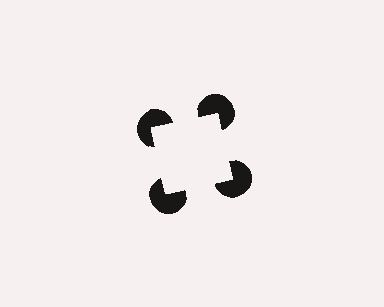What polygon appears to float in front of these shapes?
An illusory square — its edges are inferred from the aligned wedge cuts in the pac-man discs, not physically drawn.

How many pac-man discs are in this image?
There are 4 — one at each vertex of the illusory square.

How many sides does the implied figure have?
4 sides.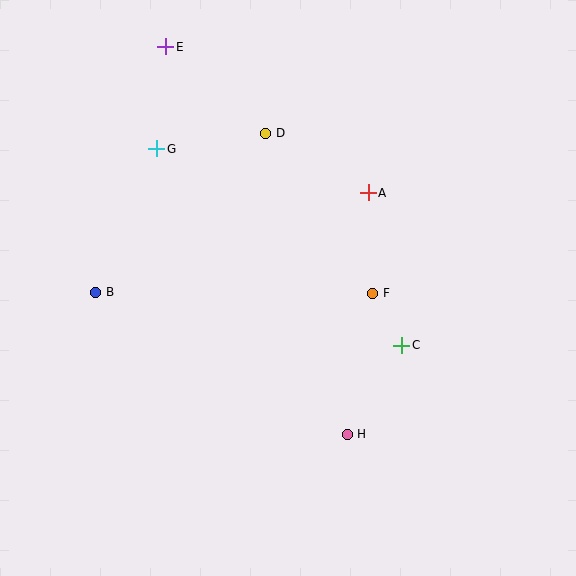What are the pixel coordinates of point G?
Point G is at (156, 149).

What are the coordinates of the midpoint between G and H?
The midpoint between G and H is at (252, 292).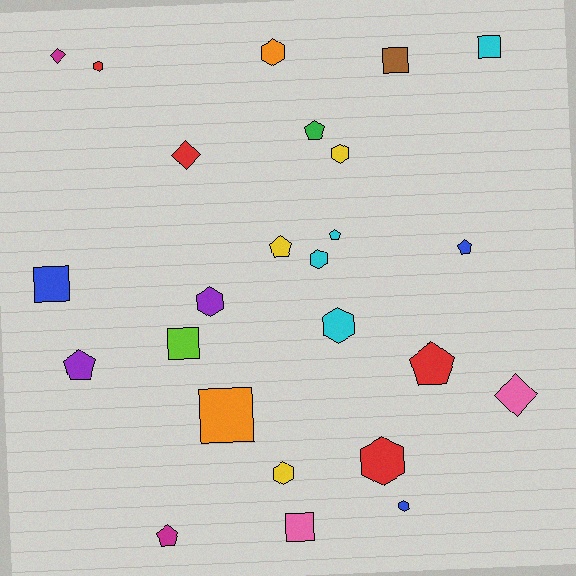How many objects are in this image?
There are 25 objects.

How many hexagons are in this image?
There are 9 hexagons.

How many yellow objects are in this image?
There are 3 yellow objects.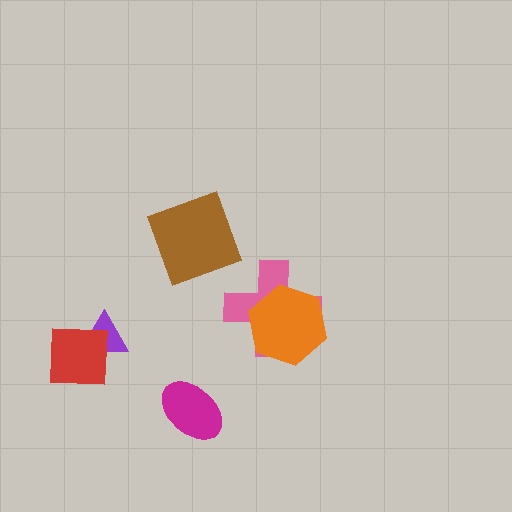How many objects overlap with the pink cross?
1 object overlaps with the pink cross.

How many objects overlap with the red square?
1 object overlaps with the red square.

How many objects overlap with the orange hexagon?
1 object overlaps with the orange hexagon.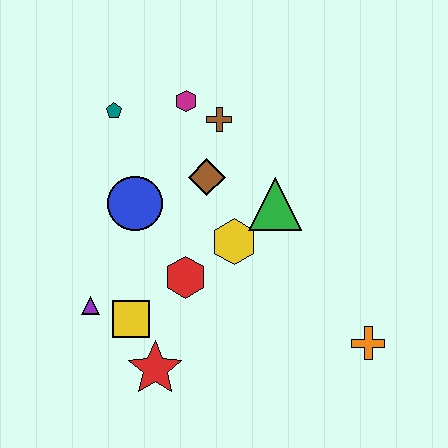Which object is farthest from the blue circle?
The orange cross is farthest from the blue circle.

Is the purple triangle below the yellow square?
No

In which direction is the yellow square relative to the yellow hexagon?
The yellow square is to the left of the yellow hexagon.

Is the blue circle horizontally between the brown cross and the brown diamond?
No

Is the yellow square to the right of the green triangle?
No